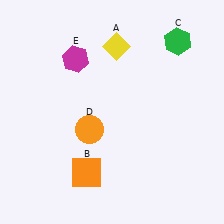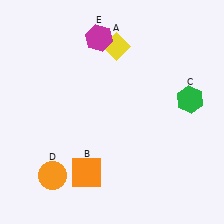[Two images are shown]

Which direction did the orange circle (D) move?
The orange circle (D) moved down.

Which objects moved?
The objects that moved are: the green hexagon (C), the orange circle (D), the magenta hexagon (E).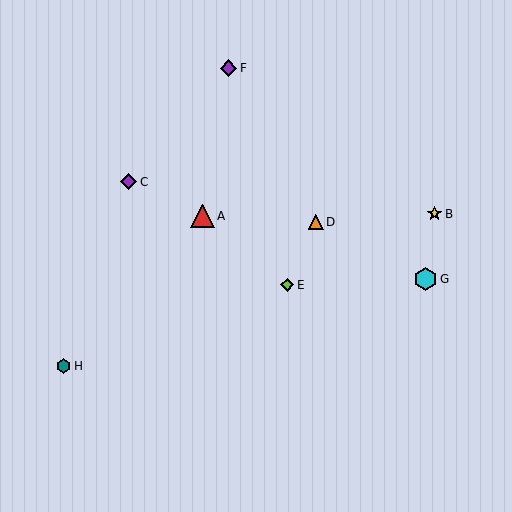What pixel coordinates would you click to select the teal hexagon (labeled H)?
Click at (64, 366) to select the teal hexagon H.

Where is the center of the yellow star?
The center of the yellow star is at (435, 214).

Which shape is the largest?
The red triangle (labeled A) is the largest.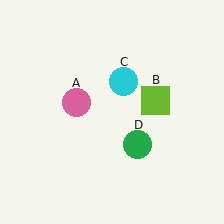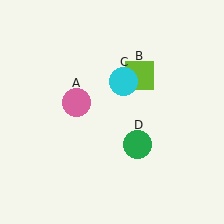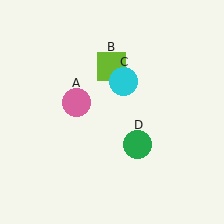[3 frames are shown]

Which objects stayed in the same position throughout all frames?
Pink circle (object A) and cyan circle (object C) and green circle (object D) remained stationary.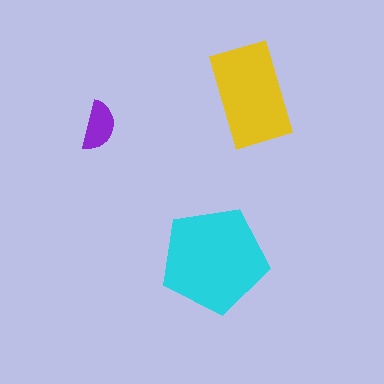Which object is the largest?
The cyan pentagon.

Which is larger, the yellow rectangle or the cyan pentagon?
The cyan pentagon.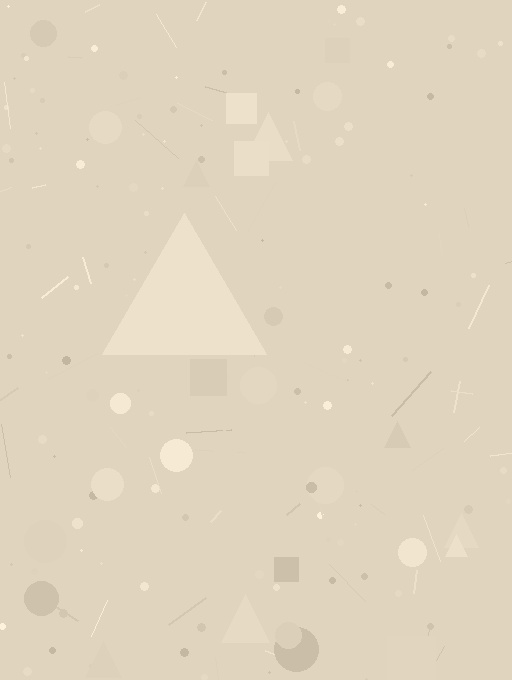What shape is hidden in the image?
A triangle is hidden in the image.